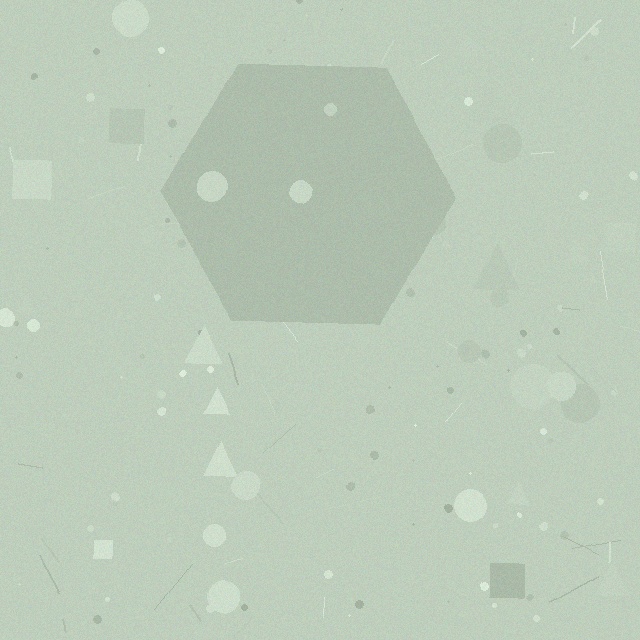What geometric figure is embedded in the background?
A hexagon is embedded in the background.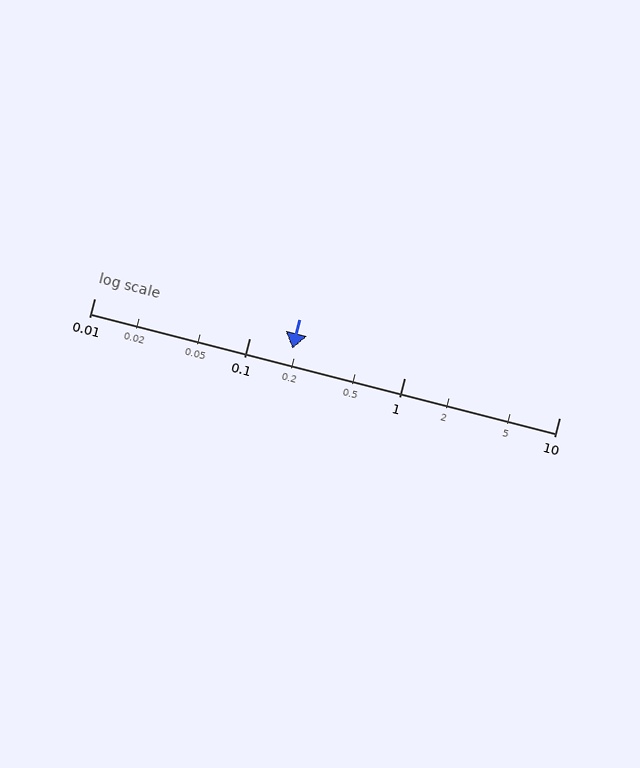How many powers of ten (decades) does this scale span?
The scale spans 3 decades, from 0.01 to 10.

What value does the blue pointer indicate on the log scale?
The pointer indicates approximately 0.19.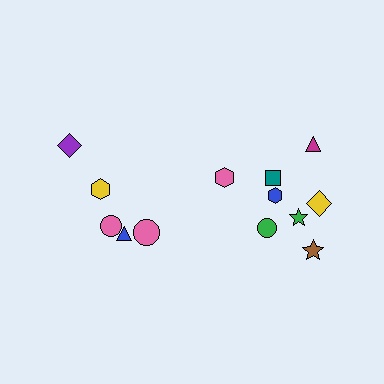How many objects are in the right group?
There are 8 objects.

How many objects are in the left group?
There are 5 objects.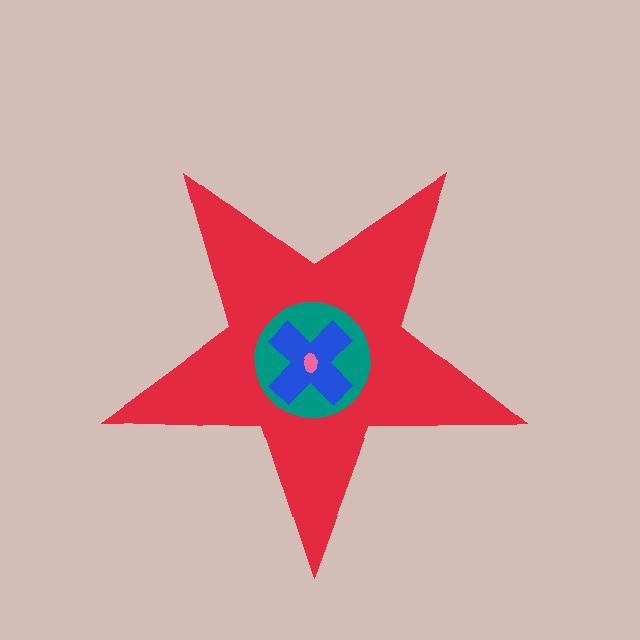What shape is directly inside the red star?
The teal circle.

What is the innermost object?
The pink ellipse.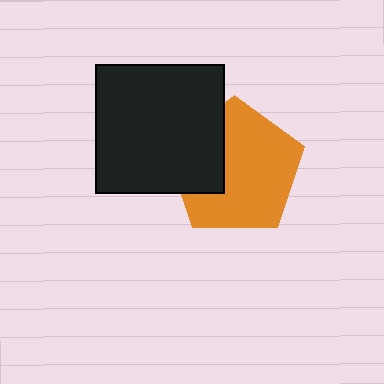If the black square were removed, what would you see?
You would see the complete orange pentagon.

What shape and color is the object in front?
The object in front is a black square.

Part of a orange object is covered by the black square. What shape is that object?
It is a pentagon.